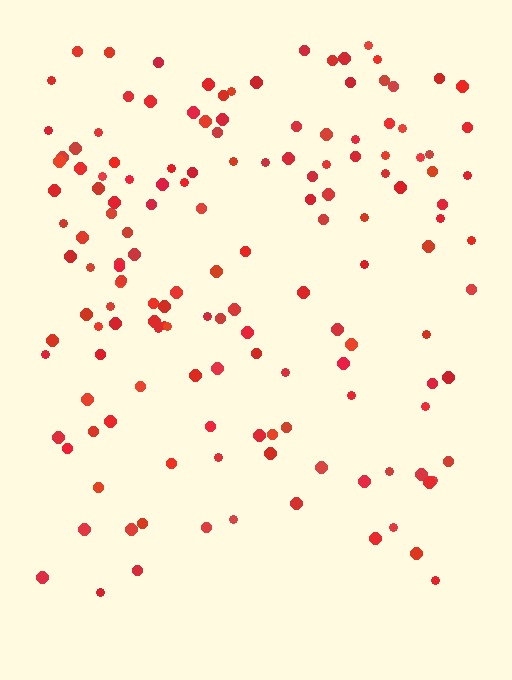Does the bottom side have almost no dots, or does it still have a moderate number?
Still a moderate number, just noticeably fewer than the top.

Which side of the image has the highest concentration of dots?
The top.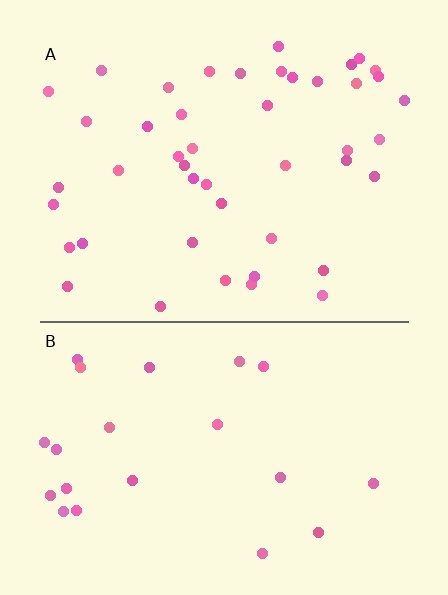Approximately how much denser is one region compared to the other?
Approximately 2.0× — region A over region B.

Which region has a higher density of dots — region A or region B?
A (the top).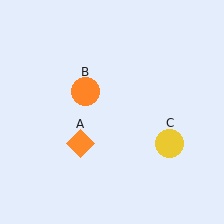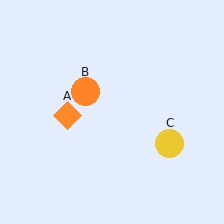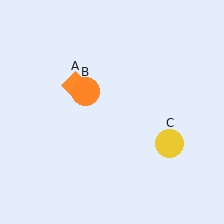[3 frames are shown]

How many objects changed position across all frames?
1 object changed position: orange diamond (object A).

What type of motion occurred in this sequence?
The orange diamond (object A) rotated clockwise around the center of the scene.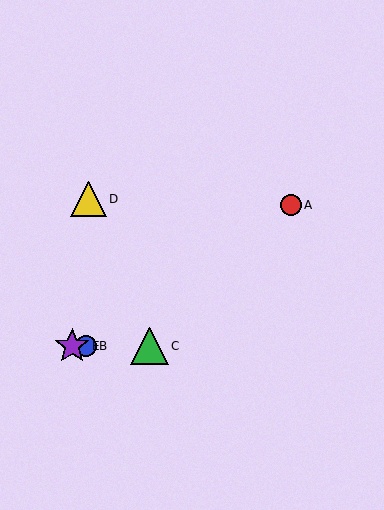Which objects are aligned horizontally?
Objects B, C, E are aligned horizontally.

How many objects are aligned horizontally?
3 objects (B, C, E) are aligned horizontally.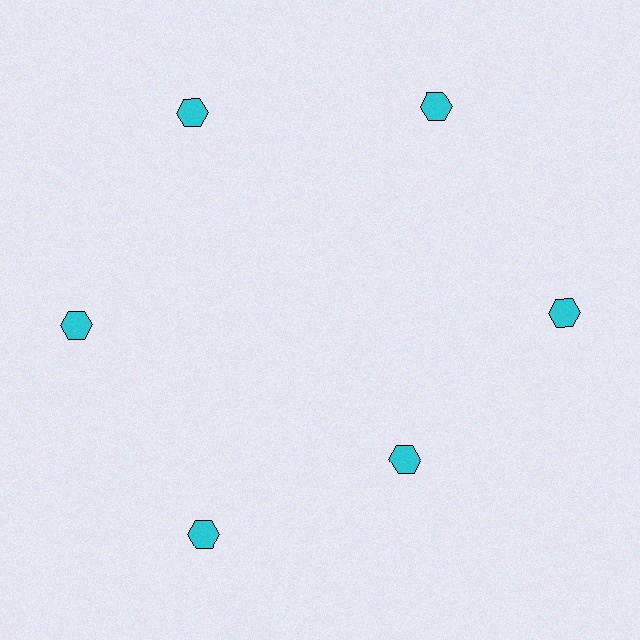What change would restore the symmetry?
The symmetry would be restored by moving it outward, back onto the ring so that all 6 hexagons sit at equal angles and equal distance from the center.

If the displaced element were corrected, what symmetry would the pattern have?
It would have 6-fold rotational symmetry — the pattern would map onto itself every 60 degrees.